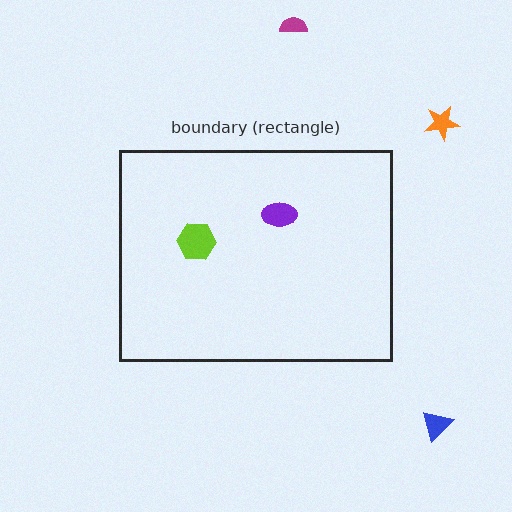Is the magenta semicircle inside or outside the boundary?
Outside.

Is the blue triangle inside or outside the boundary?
Outside.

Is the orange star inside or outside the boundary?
Outside.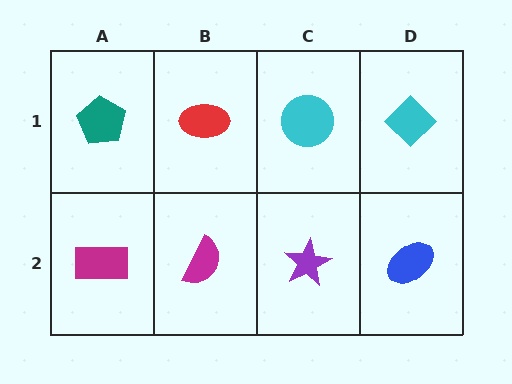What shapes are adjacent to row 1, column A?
A magenta rectangle (row 2, column A), a red ellipse (row 1, column B).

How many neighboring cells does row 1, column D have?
2.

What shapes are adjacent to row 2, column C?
A cyan circle (row 1, column C), a magenta semicircle (row 2, column B), a blue ellipse (row 2, column D).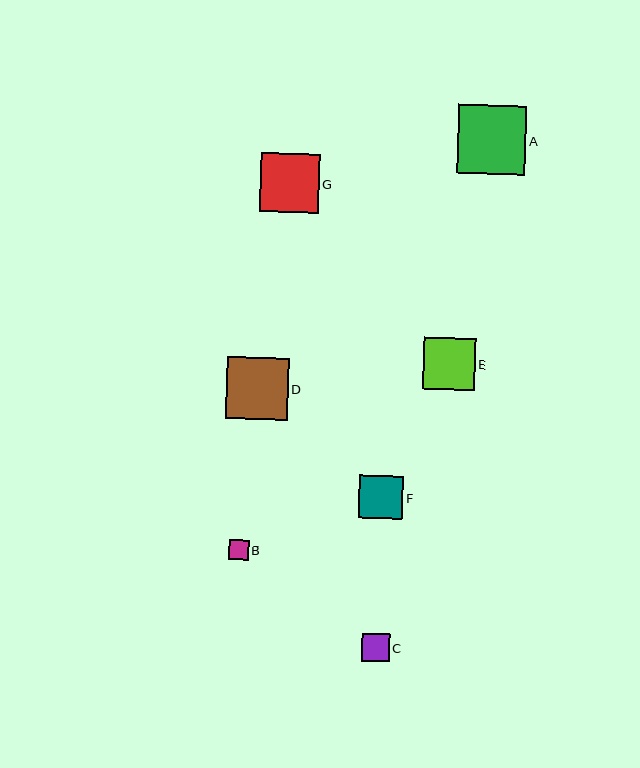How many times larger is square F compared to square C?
Square F is approximately 1.6 times the size of square C.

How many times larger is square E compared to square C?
Square E is approximately 1.8 times the size of square C.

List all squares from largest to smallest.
From largest to smallest: A, D, G, E, F, C, B.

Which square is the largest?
Square A is the largest with a size of approximately 68 pixels.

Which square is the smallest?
Square B is the smallest with a size of approximately 20 pixels.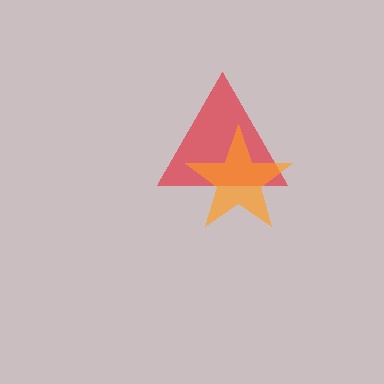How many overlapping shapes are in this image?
There are 2 overlapping shapes in the image.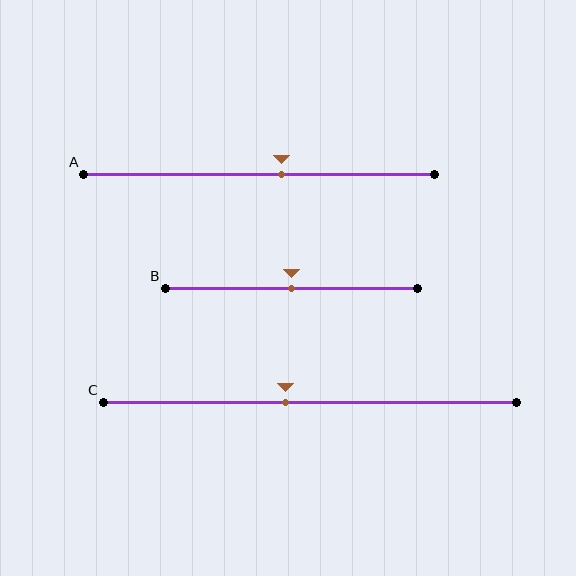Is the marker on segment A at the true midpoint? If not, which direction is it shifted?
No, the marker on segment A is shifted to the right by about 6% of the segment length.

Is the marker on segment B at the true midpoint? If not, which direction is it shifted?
Yes, the marker on segment B is at the true midpoint.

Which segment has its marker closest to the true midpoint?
Segment B has its marker closest to the true midpoint.